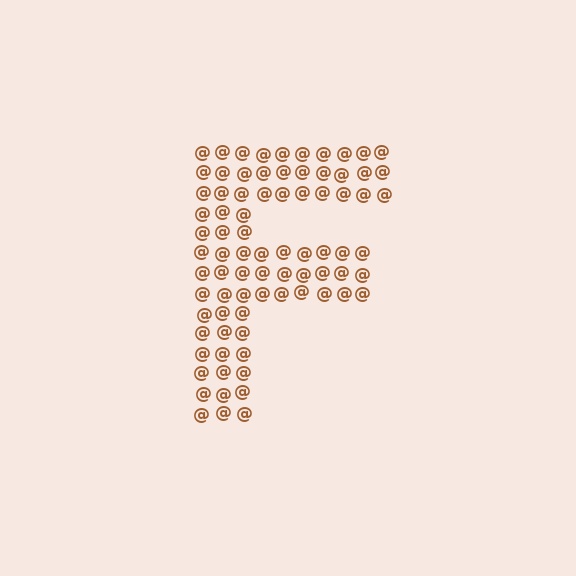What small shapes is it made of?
It is made of small at signs.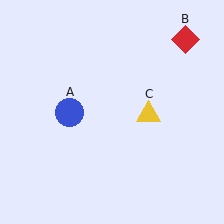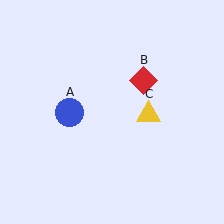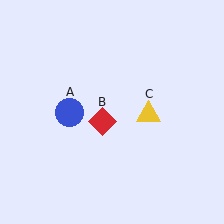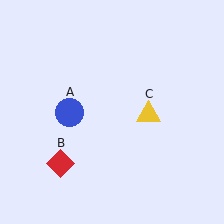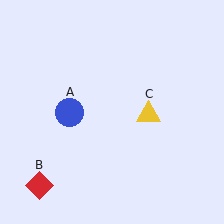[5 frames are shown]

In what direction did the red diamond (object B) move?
The red diamond (object B) moved down and to the left.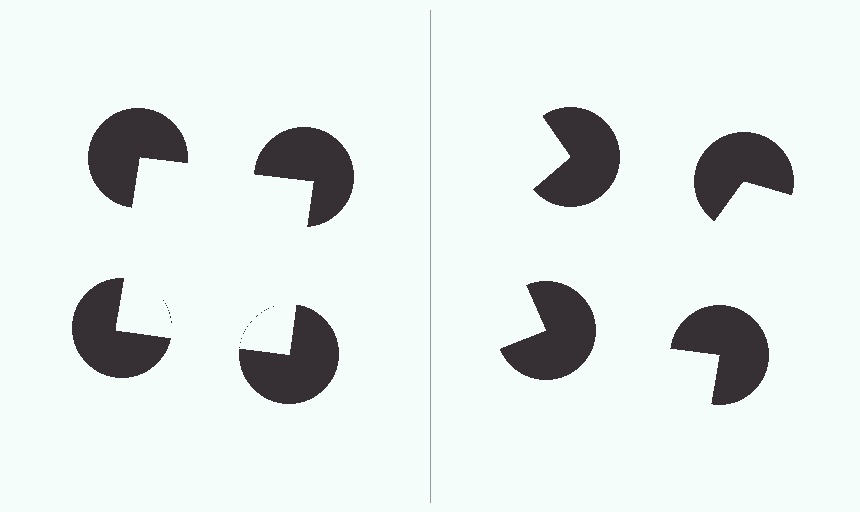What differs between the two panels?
The pac-man discs are positioned identically on both sides; only the wedge orientations differ. On the left they align to a square; on the right they are misaligned.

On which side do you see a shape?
An illusory square appears on the left side. On the right side the wedge cuts are rotated, so no coherent shape forms.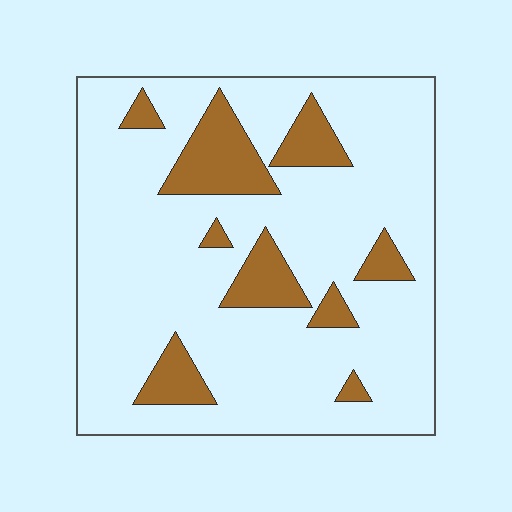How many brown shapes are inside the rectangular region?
9.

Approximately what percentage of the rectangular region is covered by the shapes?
Approximately 15%.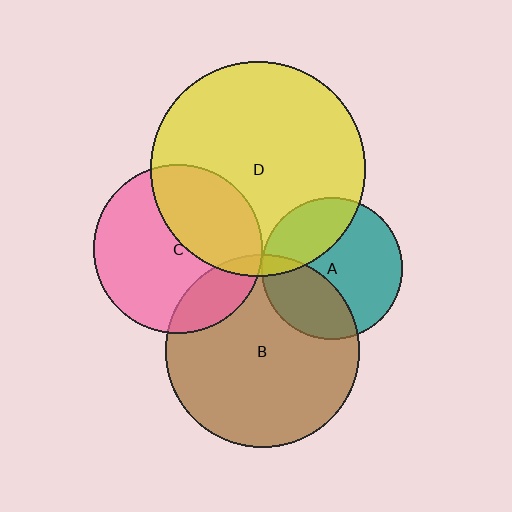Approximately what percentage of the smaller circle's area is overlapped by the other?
Approximately 30%.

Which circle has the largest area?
Circle D (yellow).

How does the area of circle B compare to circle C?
Approximately 1.3 times.